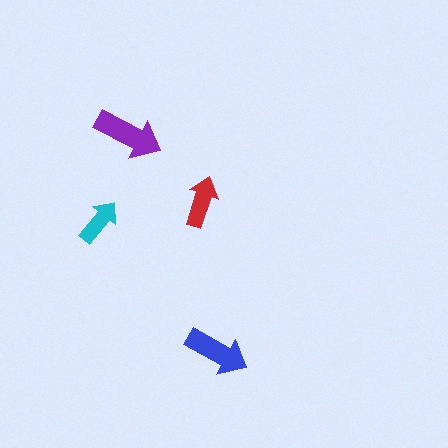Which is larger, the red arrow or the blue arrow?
The blue one.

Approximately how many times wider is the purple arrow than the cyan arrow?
About 1.5 times wider.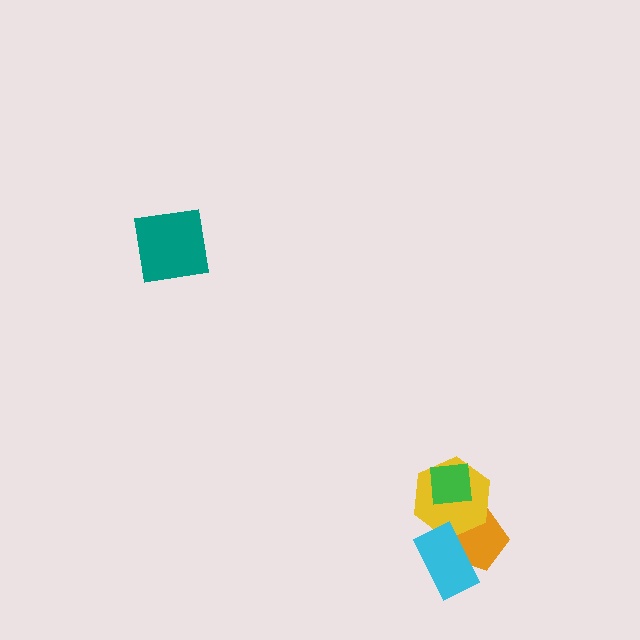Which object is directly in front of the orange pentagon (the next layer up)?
The yellow hexagon is directly in front of the orange pentagon.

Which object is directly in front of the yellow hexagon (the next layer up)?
The green square is directly in front of the yellow hexagon.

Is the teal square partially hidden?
No, no other shape covers it.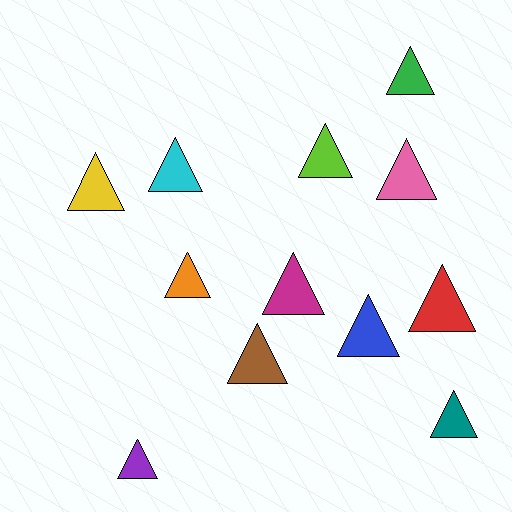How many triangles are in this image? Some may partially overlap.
There are 12 triangles.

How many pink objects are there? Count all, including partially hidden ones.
There is 1 pink object.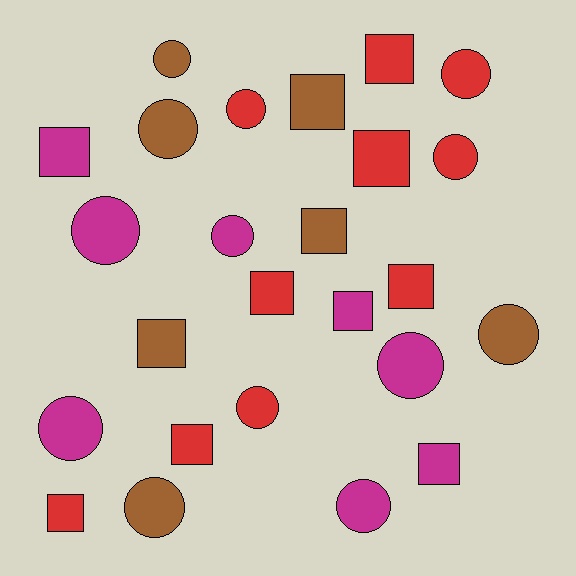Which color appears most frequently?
Red, with 10 objects.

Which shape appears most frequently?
Circle, with 13 objects.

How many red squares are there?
There are 6 red squares.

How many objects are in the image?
There are 25 objects.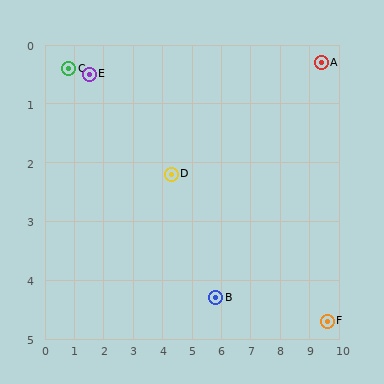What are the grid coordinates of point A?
Point A is at approximately (9.4, 0.3).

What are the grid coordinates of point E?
Point E is at approximately (1.5, 0.5).